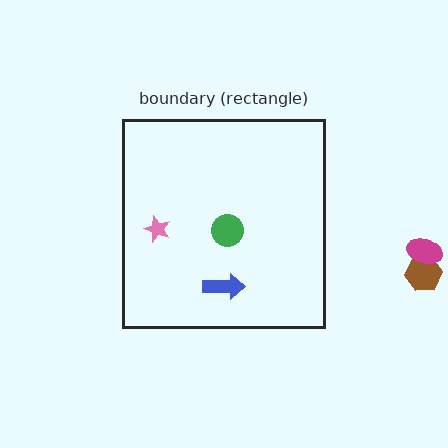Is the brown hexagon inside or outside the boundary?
Outside.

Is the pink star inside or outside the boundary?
Inside.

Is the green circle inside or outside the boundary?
Inside.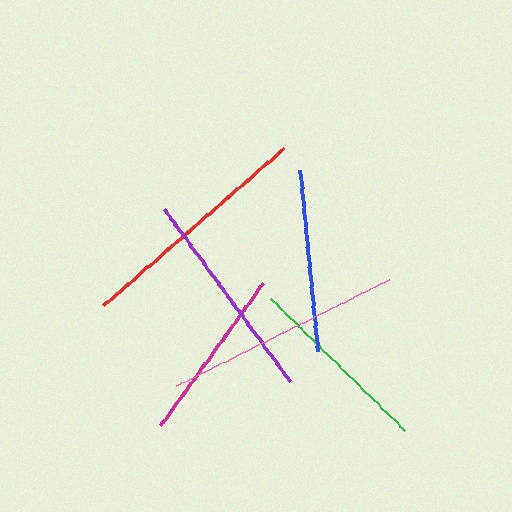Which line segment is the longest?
The red line is the longest at approximately 239 pixels.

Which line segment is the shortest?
The magenta line is the shortest at approximately 175 pixels.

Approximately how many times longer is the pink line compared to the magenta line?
The pink line is approximately 1.4 times the length of the magenta line.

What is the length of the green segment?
The green segment is approximately 188 pixels long.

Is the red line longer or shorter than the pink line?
The red line is longer than the pink line.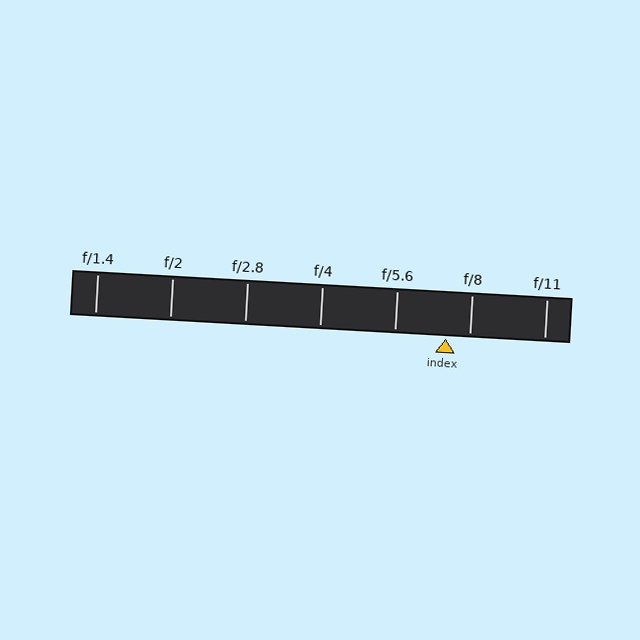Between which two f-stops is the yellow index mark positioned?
The index mark is between f/5.6 and f/8.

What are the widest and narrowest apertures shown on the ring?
The widest aperture shown is f/1.4 and the narrowest is f/11.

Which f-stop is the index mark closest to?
The index mark is closest to f/8.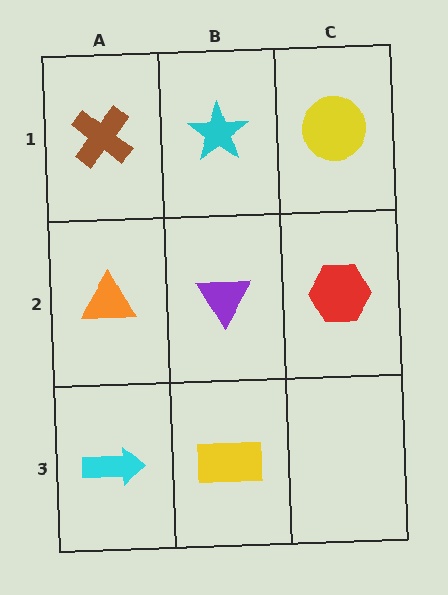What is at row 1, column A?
A brown cross.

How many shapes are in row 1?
3 shapes.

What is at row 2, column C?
A red hexagon.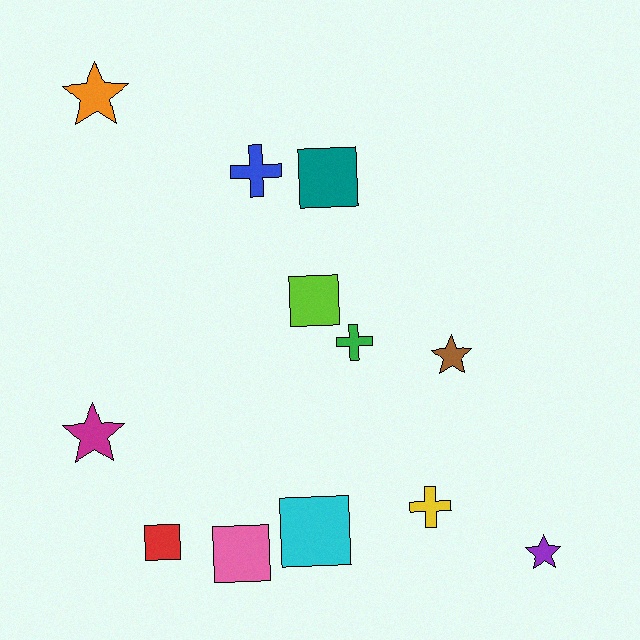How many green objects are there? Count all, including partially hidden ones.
There is 1 green object.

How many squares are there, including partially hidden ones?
There are 5 squares.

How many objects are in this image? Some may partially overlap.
There are 12 objects.